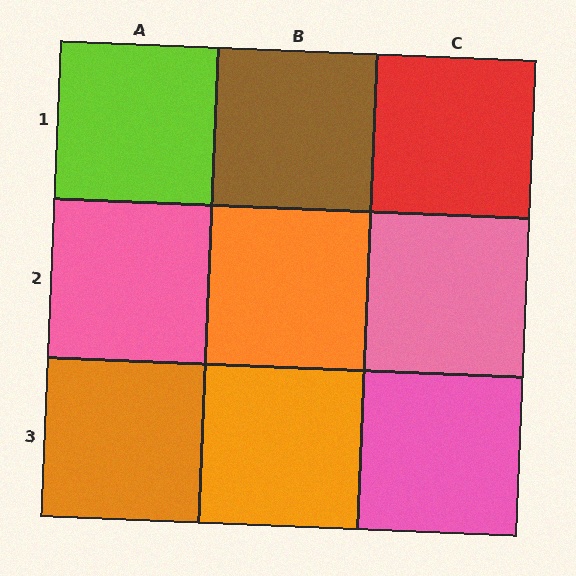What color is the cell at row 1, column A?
Lime.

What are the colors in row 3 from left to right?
Orange, orange, pink.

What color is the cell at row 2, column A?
Pink.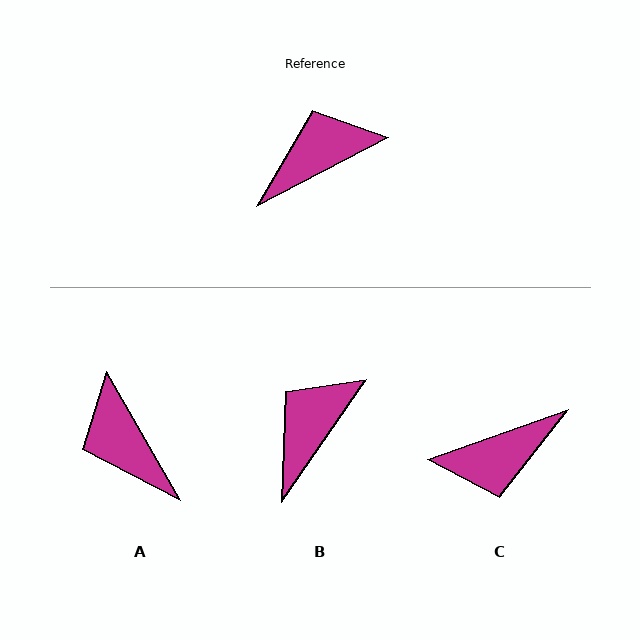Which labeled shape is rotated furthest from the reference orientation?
C, about 172 degrees away.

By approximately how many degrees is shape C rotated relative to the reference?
Approximately 172 degrees counter-clockwise.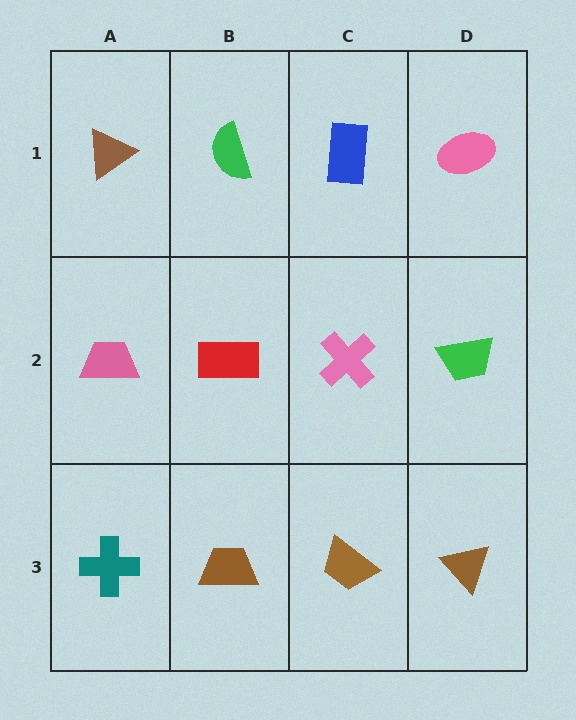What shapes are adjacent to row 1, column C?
A pink cross (row 2, column C), a green semicircle (row 1, column B), a pink ellipse (row 1, column D).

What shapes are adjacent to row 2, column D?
A pink ellipse (row 1, column D), a brown triangle (row 3, column D), a pink cross (row 2, column C).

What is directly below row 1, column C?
A pink cross.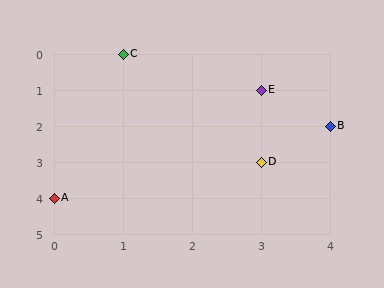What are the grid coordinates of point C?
Point C is at grid coordinates (1, 0).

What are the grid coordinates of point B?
Point B is at grid coordinates (4, 2).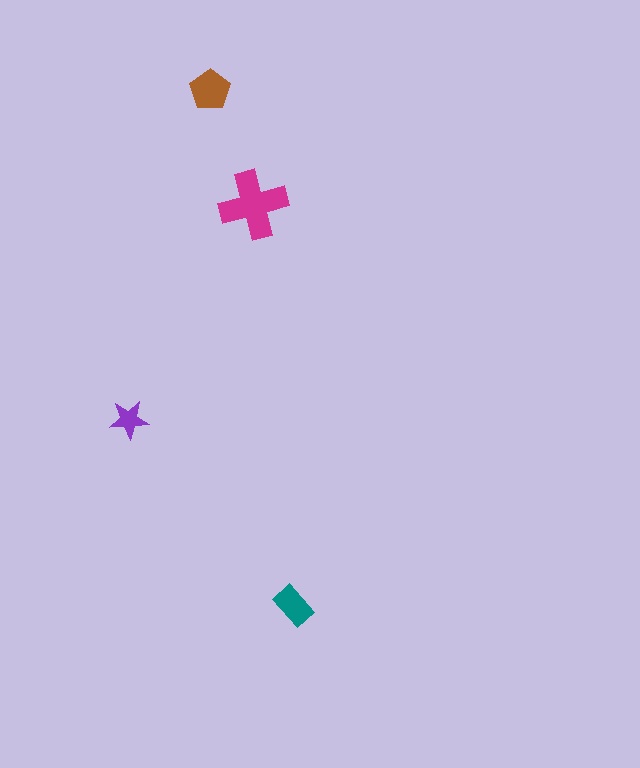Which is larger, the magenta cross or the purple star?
The magenta cross.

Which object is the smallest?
The purple star.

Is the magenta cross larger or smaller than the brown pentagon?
Larger.